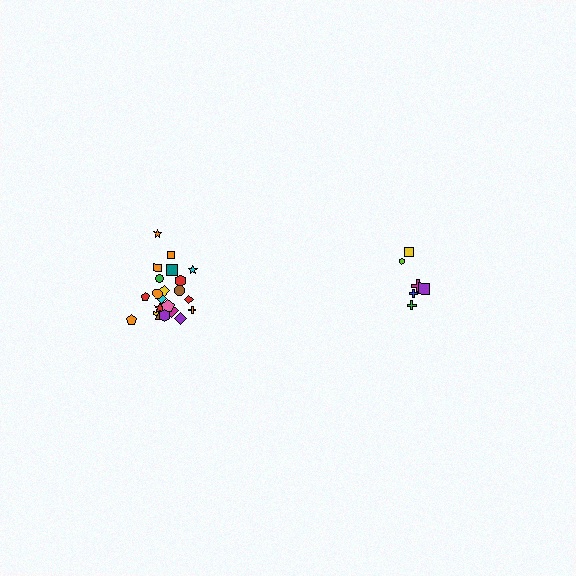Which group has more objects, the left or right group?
The left group.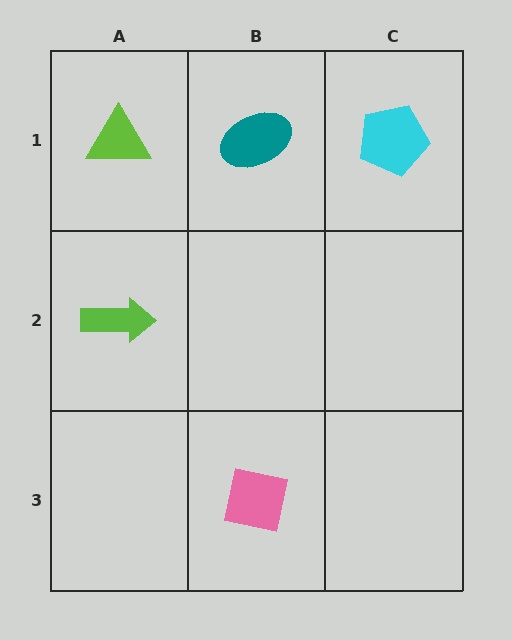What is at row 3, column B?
A pink square.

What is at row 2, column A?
A lime arrow.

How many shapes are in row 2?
1 shape.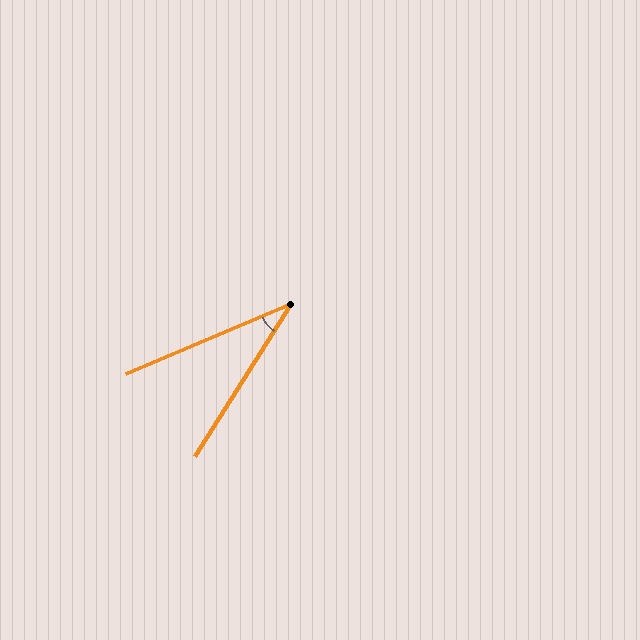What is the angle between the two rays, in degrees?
Approximately 35 degrees.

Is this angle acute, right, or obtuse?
It is acute.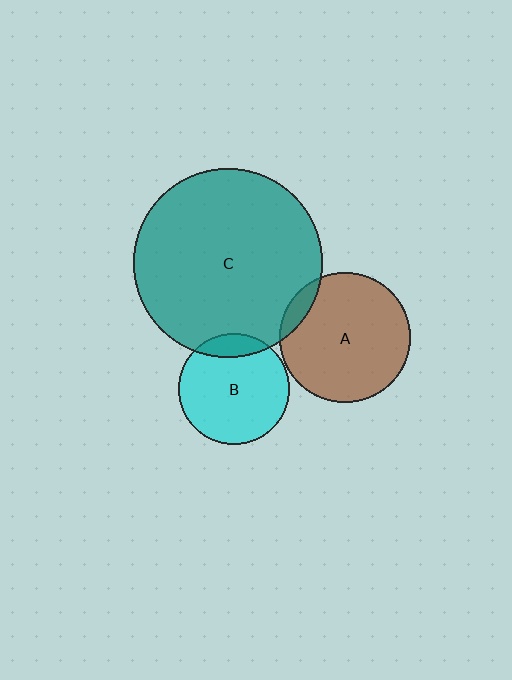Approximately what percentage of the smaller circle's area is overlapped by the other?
Approximately 10%.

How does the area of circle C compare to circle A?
Approximately 2.1 times.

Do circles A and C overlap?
Yes.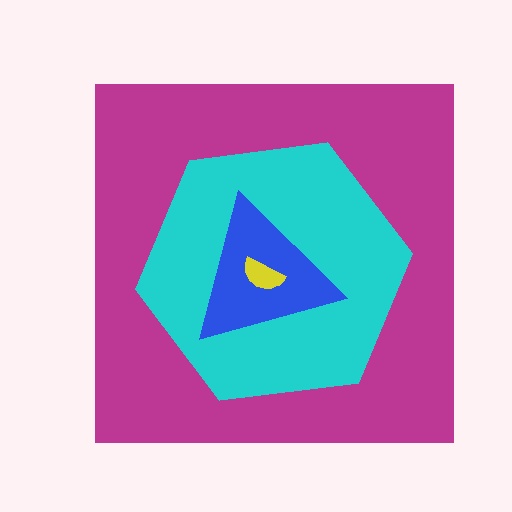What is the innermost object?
The yellow semicircle.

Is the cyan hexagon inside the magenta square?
Yes.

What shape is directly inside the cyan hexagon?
The blue triangle.